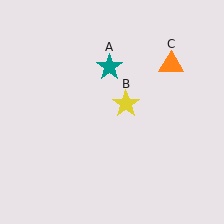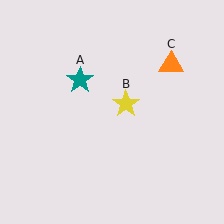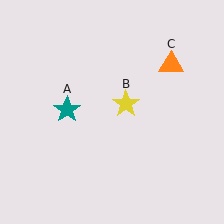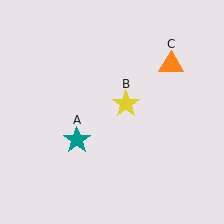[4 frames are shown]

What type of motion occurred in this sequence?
The teal star (object A) rotated counterclockwise around the center of the scene.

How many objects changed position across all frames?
1 object changed position: teal star (object A).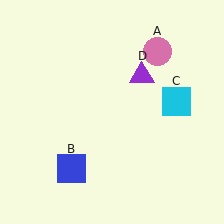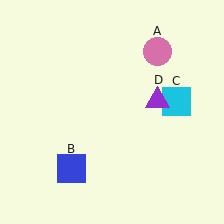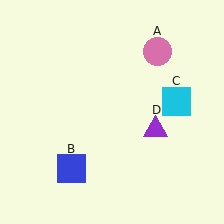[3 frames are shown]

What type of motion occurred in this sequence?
The purple triangle (object D) rotated clockwise around the center of the scene.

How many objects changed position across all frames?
1 object changed position: purple triangle (object D).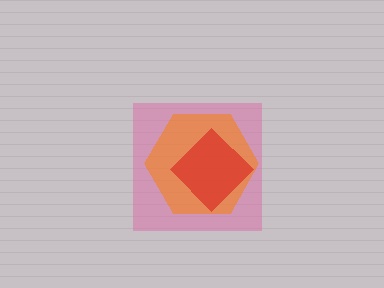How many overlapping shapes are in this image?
There are 3 overlapping shapes in the image.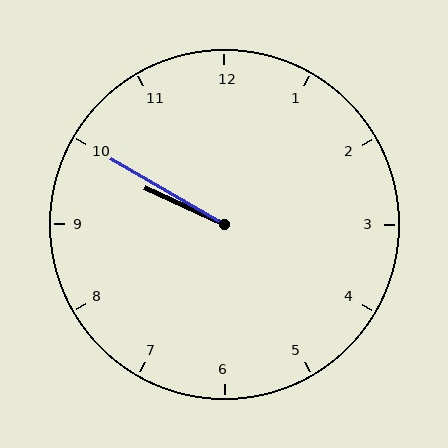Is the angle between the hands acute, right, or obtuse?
It is acute.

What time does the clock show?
9:50.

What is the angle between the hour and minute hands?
Approximately 5 degrees.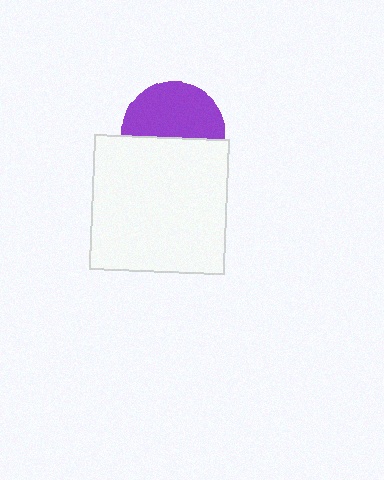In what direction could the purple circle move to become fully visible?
The purple circle could move up. That would shift it out from behind the white square entirely.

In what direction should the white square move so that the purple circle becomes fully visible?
The white square should move down. That is the shortest direction to clear the overlap and leave the purple circle fully visible.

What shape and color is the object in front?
The object in front is a white square.